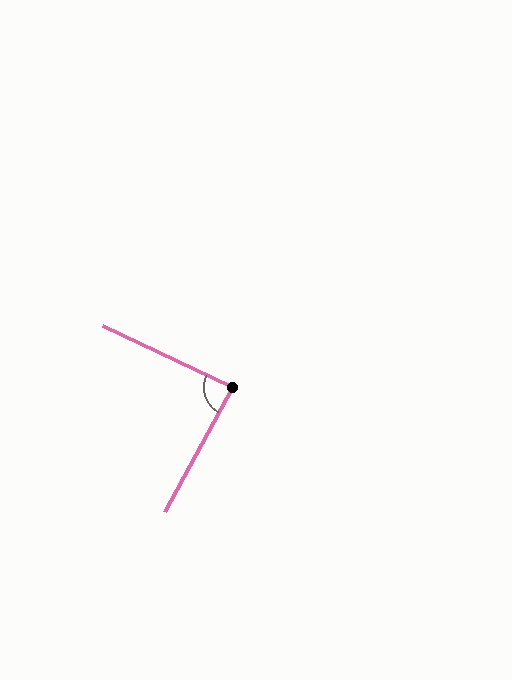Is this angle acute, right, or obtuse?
It is approximately a right angle.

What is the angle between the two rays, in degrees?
Approximately 87 degrees.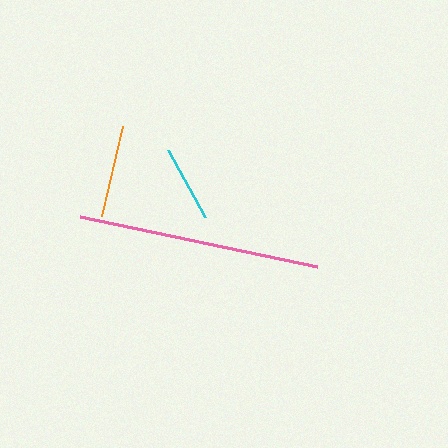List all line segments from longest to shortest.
From longest to shortest: pink, orange, cyan.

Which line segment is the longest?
The pink line is the longest at approximately 242 pixels.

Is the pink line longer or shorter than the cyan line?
The pink line is longer than the cyan line.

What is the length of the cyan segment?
The cyan segment is approximately 76 pixels long.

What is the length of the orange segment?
The orange segment is approximately 93 pixels long.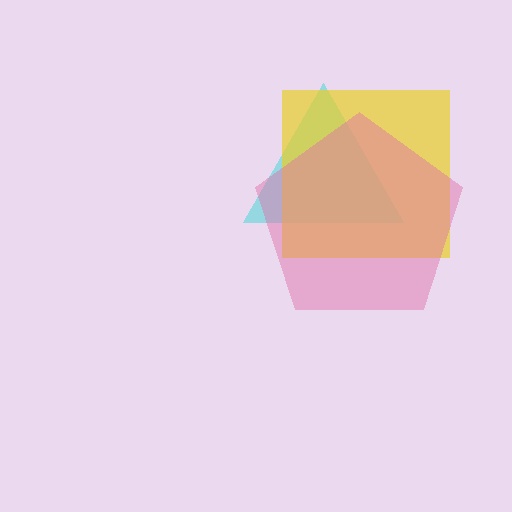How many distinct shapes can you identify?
There are 3 distinct shapes: a cyan triangle, a yellow square, a pink pentagon.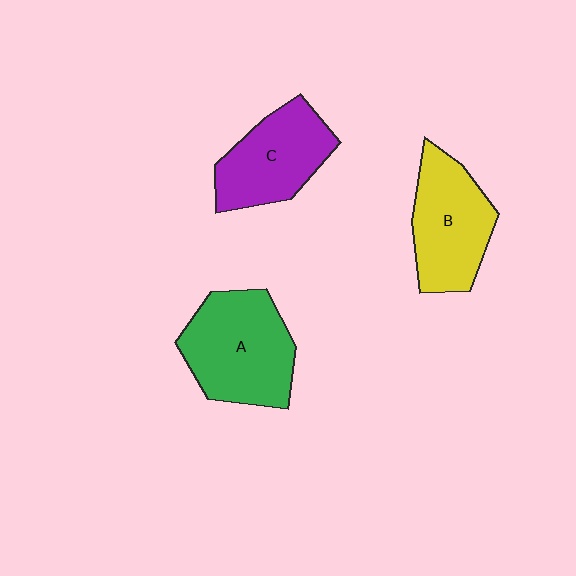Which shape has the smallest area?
Shape C (purple).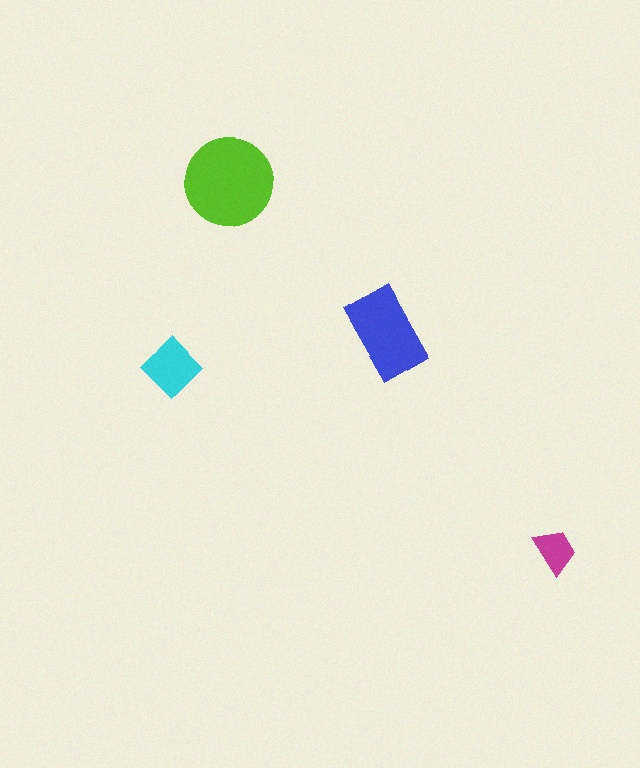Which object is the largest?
The lime circle.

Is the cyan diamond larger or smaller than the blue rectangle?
Smaller.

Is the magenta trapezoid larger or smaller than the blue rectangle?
Smaller.